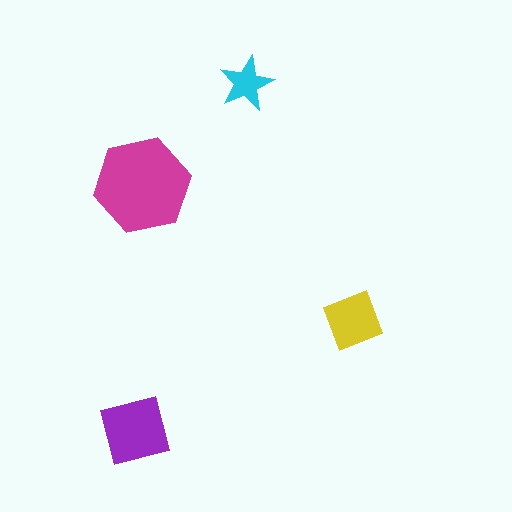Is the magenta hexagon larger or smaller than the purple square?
Larger.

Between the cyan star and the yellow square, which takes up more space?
The yellow square.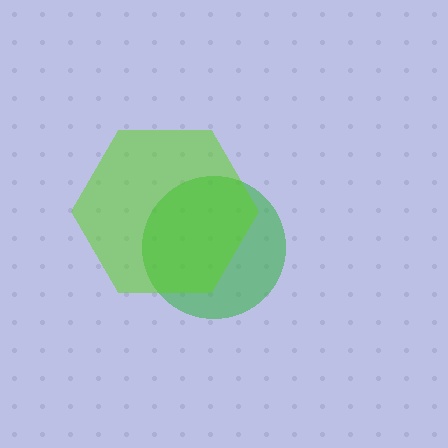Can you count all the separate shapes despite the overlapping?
Yes, there are 2 separate shapes.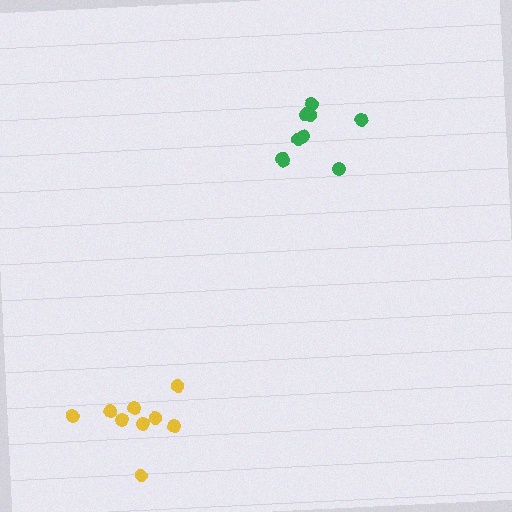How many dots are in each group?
Group 1: 9 dots, Group 2: 9 dots (18 total).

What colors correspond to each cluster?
The clusters are colored: green, yellow.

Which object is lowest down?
The yellow cluster is bottommost.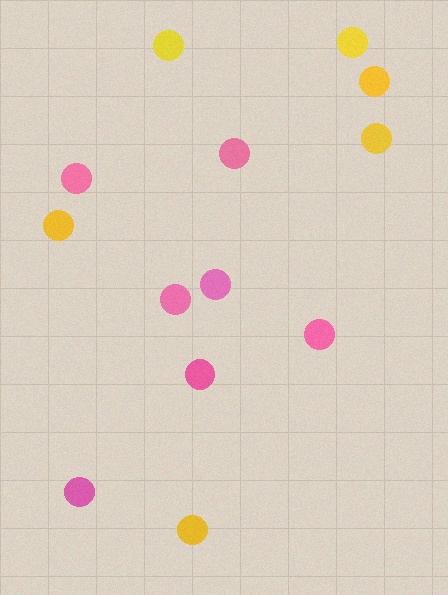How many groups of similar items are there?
There are 2 groups: one group of pink circles (7) and one group of yellow circles (6).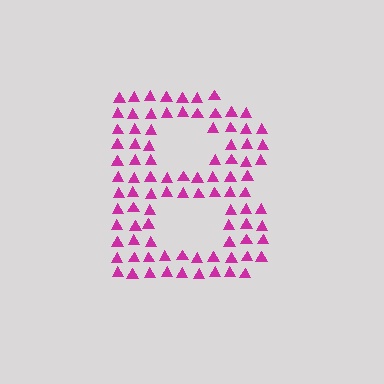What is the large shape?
The large shape is the letter B.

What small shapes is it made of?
It is made of small triangles.